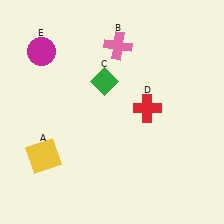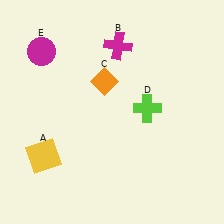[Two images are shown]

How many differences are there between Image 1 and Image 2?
There are 3 differences between the two images.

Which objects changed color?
B changed from pink to magenta. C changed from green to orange. D changed from red to lime.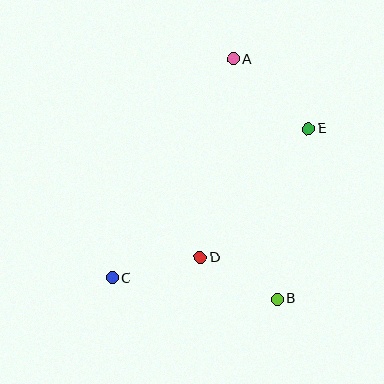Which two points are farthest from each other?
Points A and C are farthest from each other.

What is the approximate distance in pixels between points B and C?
The distance between B and C is approximately 166 pixels.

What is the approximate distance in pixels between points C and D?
The distance between C and D is approximately 90 pixels.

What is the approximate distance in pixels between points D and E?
The distance between D and E is approximately 168 pixels.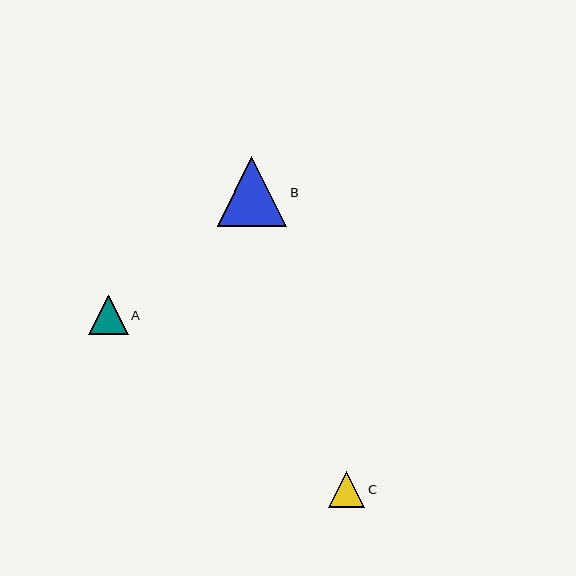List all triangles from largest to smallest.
From largest to smallest: B, A, C.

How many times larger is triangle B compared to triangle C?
Triangle B is approximately 1.9 times the size of triangle C.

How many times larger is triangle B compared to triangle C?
Triangle B is approximately 1.9 times the size of triangle C.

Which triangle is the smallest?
Triangle C is the smallest with a size of approximately 36 pixels.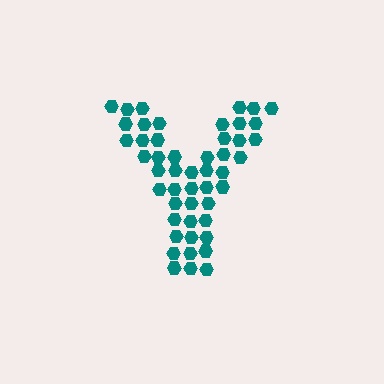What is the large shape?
The large shape is the letter Y.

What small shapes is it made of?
It is made of small hexagons.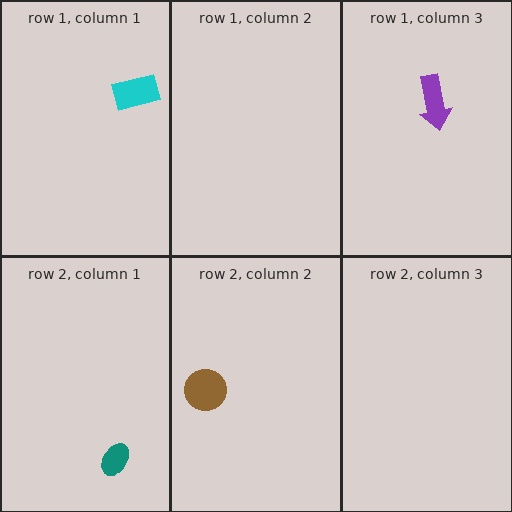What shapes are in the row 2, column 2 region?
The brown circle.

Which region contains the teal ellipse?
The row 2, column 1 region.